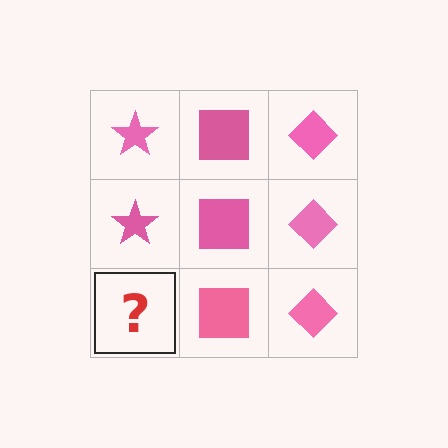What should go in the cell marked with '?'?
The missing cell should contain a pink star.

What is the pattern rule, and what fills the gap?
The rule is that each column has a consistent shape. The gap should be filled with a pink star.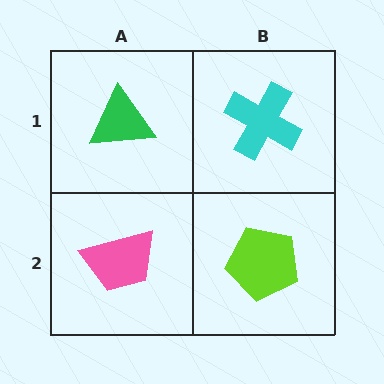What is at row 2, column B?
A lime pentagon.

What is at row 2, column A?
A pink trapezoid.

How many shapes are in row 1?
2 shapes.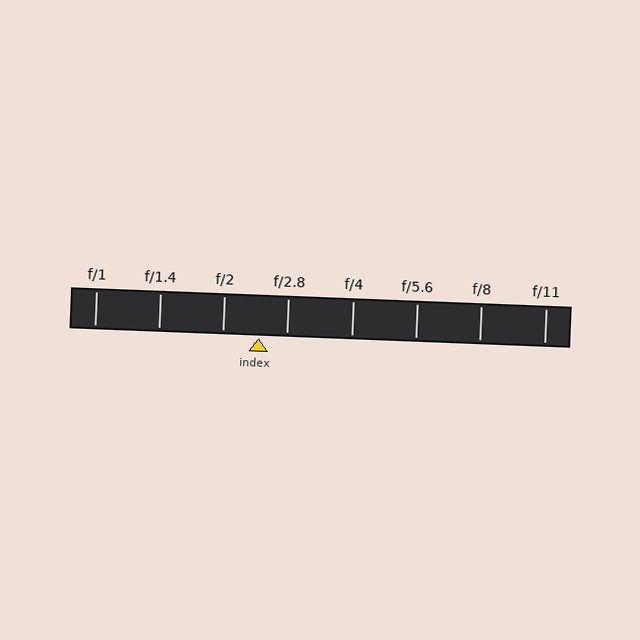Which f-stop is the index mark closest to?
The index mark is closest to f/2.8.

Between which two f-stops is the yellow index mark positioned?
The index mark is between f/2 and f/2.8.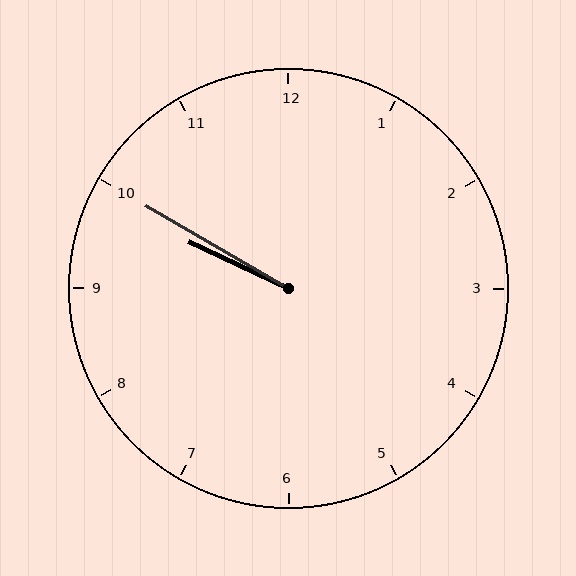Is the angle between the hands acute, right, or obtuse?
It is acute.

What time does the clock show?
9:50.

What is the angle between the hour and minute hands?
Approximately 5 degrees.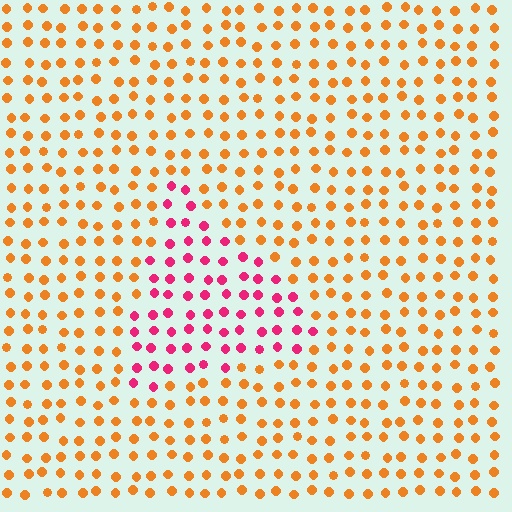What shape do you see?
I see a triangle.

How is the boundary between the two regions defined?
The boundary is defined purely by a slight shift in hue (about 55 degrees). Spacing, size, and orientation are identical on both sides.